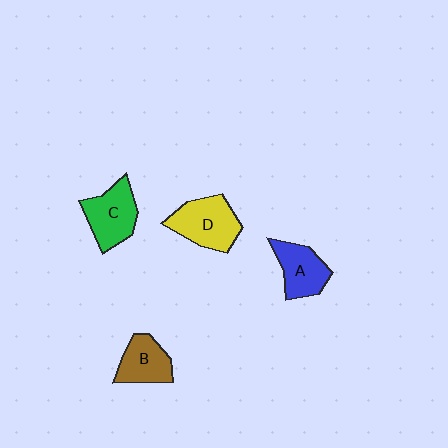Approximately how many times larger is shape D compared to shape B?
Approximately 1.3 times.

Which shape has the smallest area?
Shape B (brown).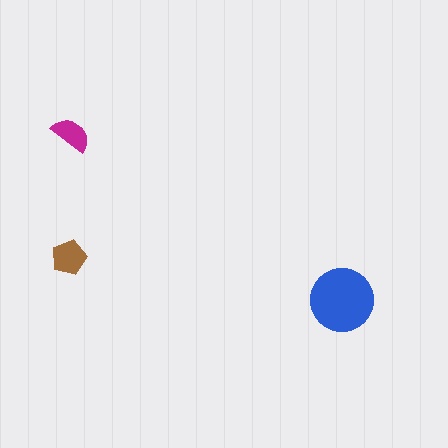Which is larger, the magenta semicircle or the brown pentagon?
The brown pentagon.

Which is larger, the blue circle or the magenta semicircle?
The blue circle.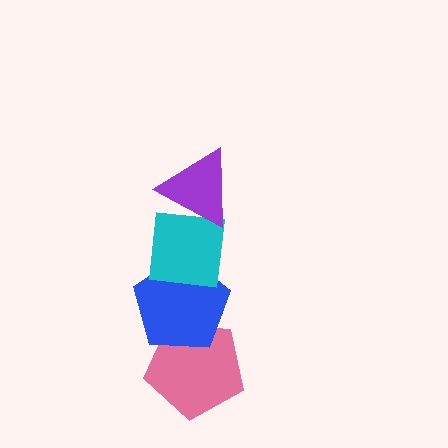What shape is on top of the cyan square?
The purple triangle is on top of the cyan square.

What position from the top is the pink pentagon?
The pink pentagon is 4th from the top.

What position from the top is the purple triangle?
The purple triangle is 1st from the top.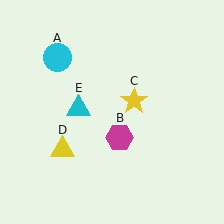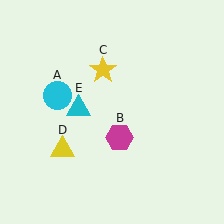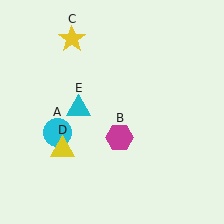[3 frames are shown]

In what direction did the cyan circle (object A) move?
The cyan circle (object A) moved down.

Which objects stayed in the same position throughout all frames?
Magenta hexagon (object B) and yellow triangle (object D) and cyan triangle (object E) remained stationary.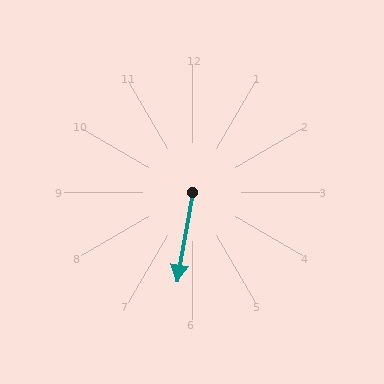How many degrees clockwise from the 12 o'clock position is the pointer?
Approximately 190 degrees.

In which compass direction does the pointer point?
South.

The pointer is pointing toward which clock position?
Roughly 6 o'clock.